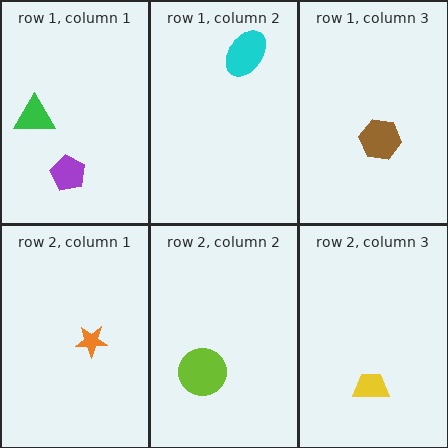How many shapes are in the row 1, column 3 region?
1.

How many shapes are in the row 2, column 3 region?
1.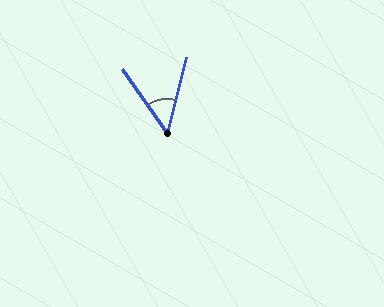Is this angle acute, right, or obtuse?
It is acute.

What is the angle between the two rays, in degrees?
Approximately 49 degrees.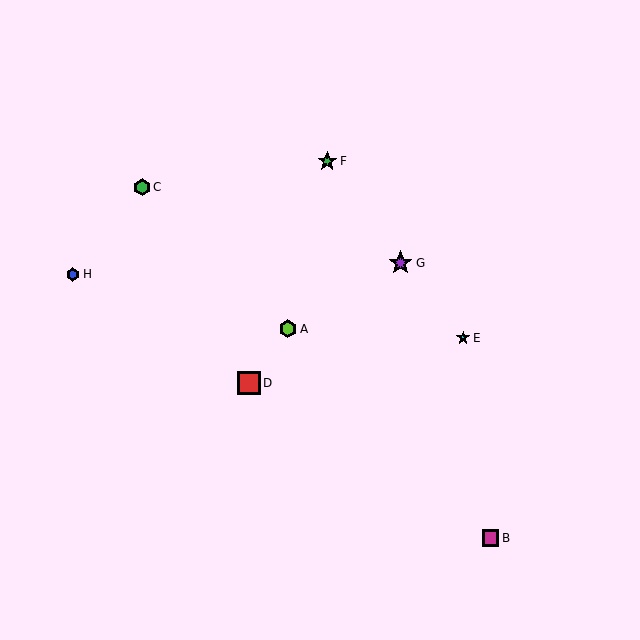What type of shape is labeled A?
Shape A is a lime hexagon.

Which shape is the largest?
The purple star (labeled G) is the largest.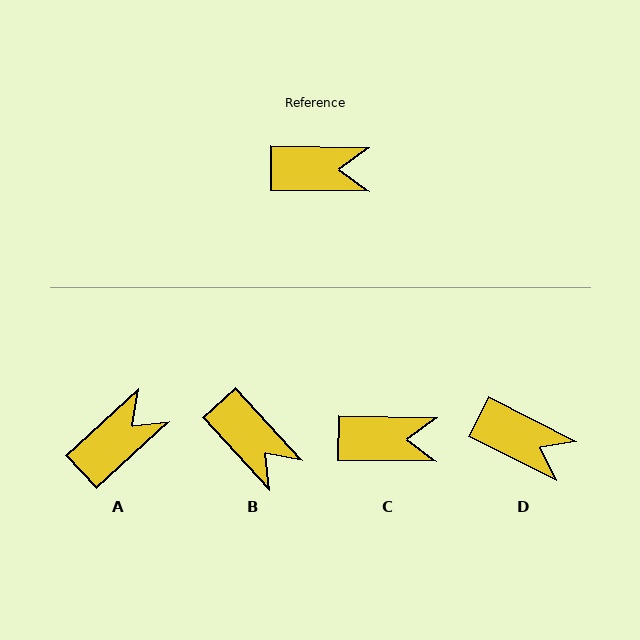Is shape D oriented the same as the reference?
No, it is off by about 26 degrees.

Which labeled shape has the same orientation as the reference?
C.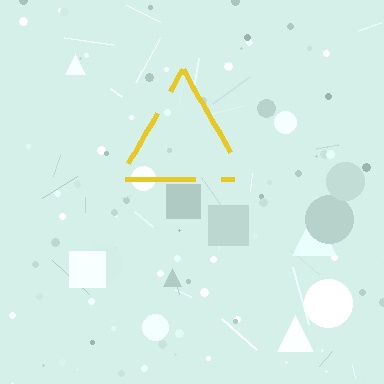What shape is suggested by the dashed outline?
The dashed outline suggests a triangle.